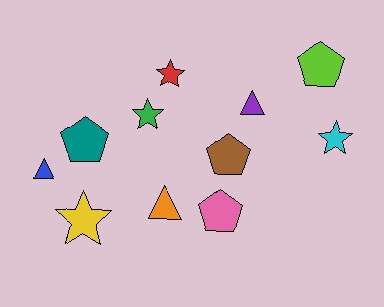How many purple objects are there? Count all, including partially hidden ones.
There is 1 purple object.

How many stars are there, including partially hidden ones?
There are 4 stars.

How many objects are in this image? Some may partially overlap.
There are 11 objects.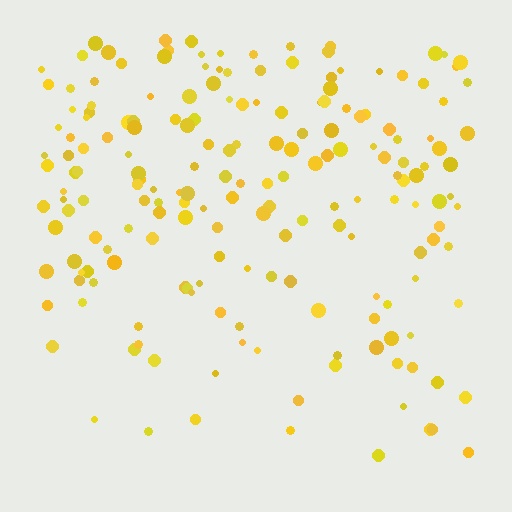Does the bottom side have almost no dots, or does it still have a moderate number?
Still a moderate number, just noticeably fewer than the top.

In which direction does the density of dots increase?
From bottom to top, with the top side densest.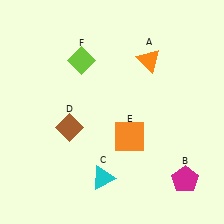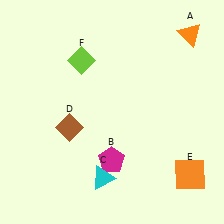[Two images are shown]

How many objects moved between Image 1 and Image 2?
3 objects moved between the two images.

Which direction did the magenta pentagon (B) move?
The magenta pentagon (B) moved left.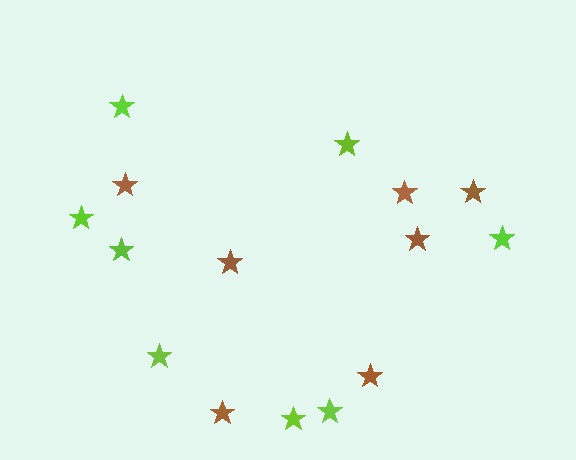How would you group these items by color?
There are 2 groups: one group of lime stars (8) and one group of brown stars (7).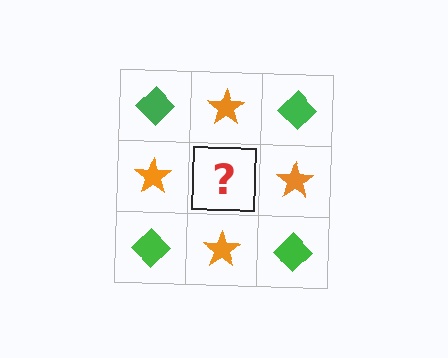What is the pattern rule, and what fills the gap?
The rule is that it alternates green diamond and orange star in a checkerboard pattern. The gap should be filled with a green diamond.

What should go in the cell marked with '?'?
The missing cell should contain a green diamond.